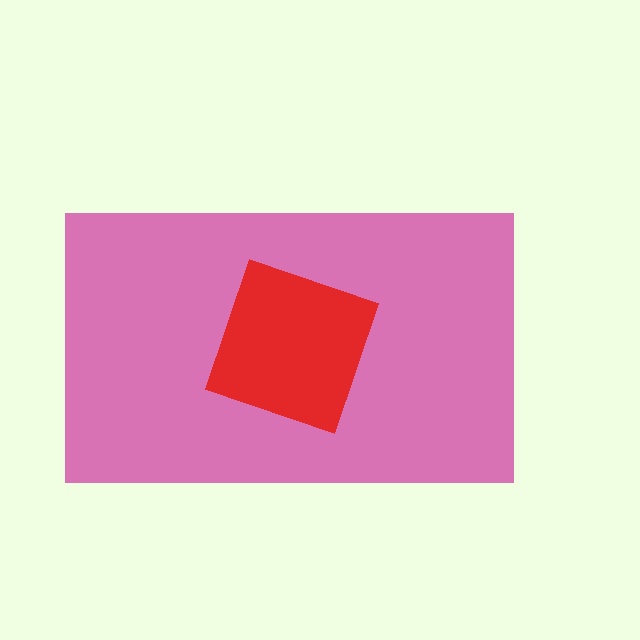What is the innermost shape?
The red square.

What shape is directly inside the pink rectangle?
The red square.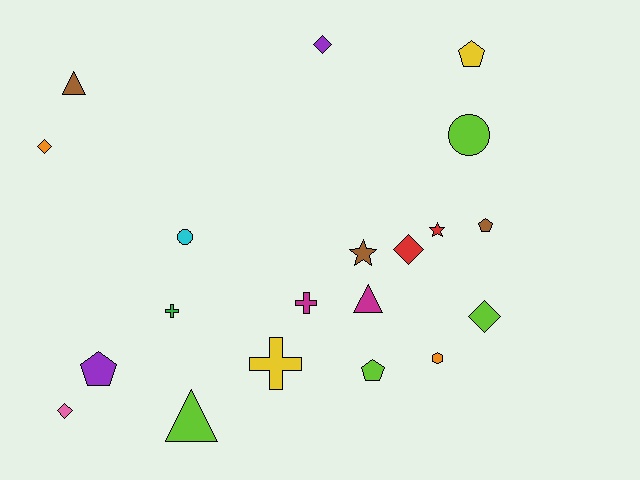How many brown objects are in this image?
There are 3 brown objects.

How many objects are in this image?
There are 20 objects.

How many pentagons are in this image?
There are 4 pentagons.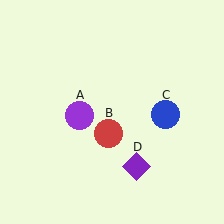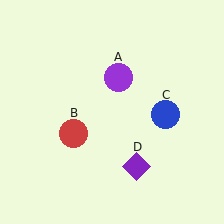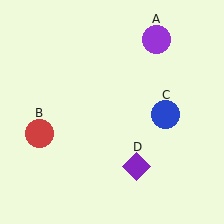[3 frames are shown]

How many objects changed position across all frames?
2 objects changed position: purple circle (object A), red circle (object B).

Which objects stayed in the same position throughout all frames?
Blue circle (object C) and purple diamond (object D) remained stationary.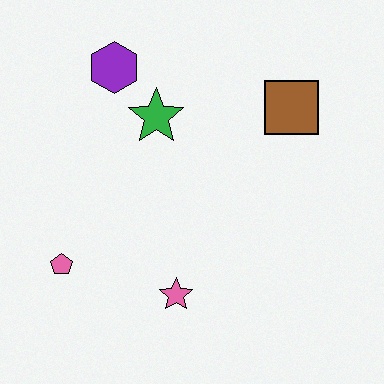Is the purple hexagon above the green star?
Yes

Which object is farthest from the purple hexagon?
The pink star is farthest from the purple hexagon.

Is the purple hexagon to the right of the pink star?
No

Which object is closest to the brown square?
The green star is closest to the brown square.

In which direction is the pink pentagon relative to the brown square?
The pink pentagon is to the left of the brown square.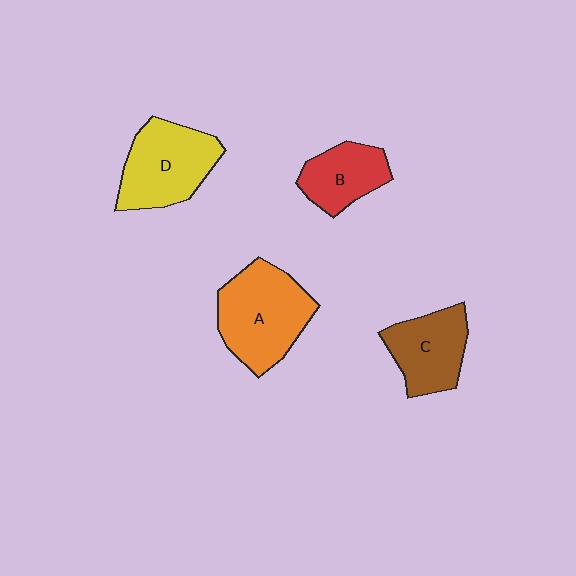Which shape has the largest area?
Shape A (orange).